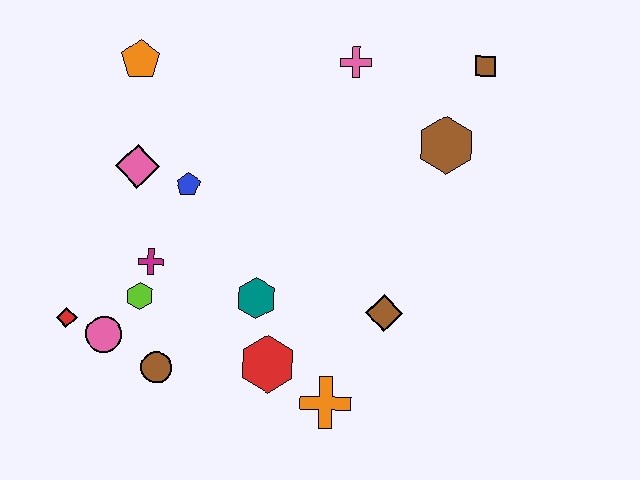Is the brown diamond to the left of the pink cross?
No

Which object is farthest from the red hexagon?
The brown square is farthest from the red hexagon.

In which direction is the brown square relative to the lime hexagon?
The brown square is to the right of the lime hexagon.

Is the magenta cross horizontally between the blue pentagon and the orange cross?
No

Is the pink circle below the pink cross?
Yes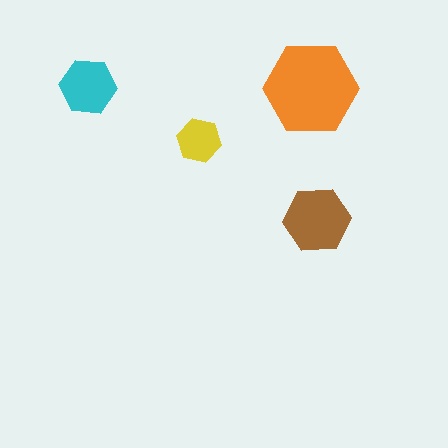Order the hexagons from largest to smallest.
the orange one, the brown one, the cyan one, the yellow one.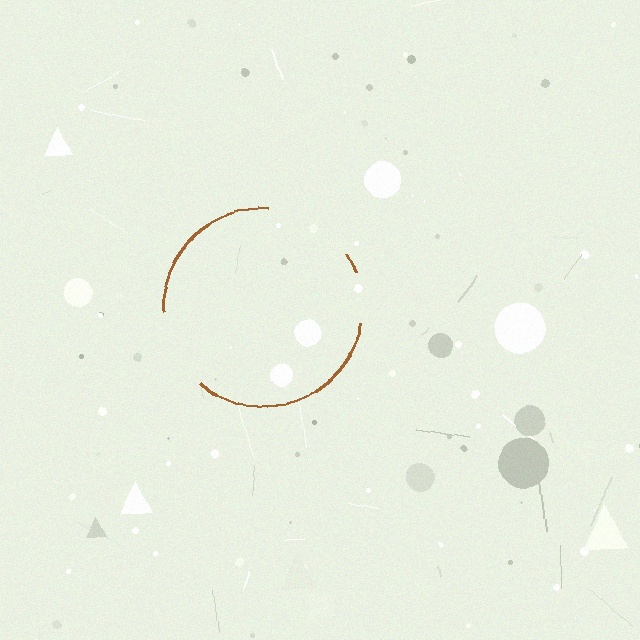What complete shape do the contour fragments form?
The contour fragments form a circle.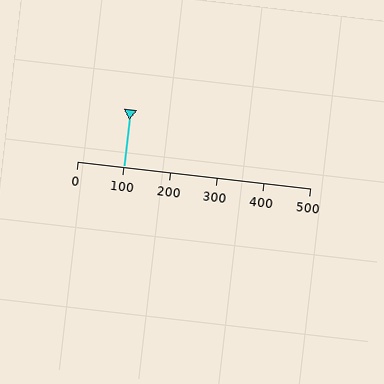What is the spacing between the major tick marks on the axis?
The major ticks are spaced 100 apart.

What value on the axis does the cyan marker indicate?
The marker indicates approximately 100.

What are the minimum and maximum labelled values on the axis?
The axis runs from 0 to 500.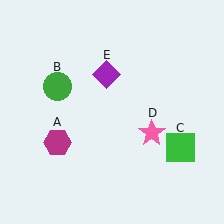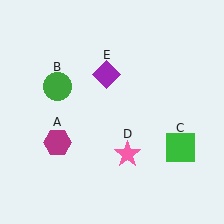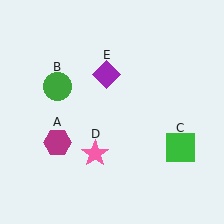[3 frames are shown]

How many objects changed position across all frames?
1 object changed position: pink star (object D).